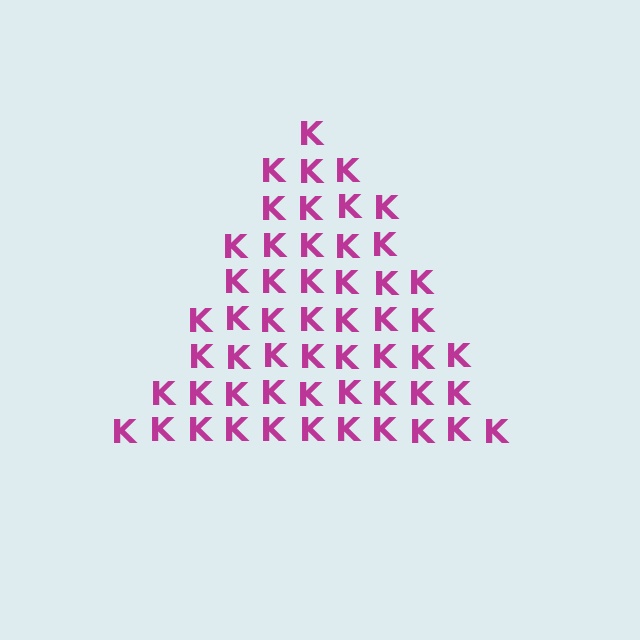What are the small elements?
The small elements are letter K's.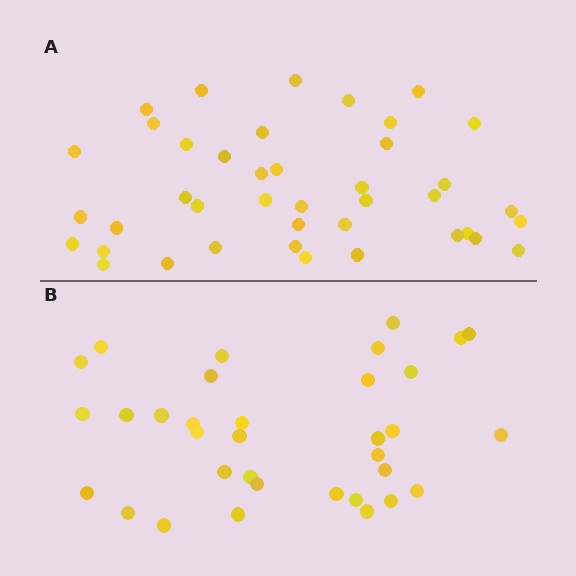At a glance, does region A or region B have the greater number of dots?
Region A (the top region) has more dots.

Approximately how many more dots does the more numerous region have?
Region A has roughly 8 or so more dots than region B.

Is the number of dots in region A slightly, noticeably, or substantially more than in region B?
Region A has only slightly more — the two regions are fairly close. The ratio is roughly 1.2 to 1.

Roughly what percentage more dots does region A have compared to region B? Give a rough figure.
About 20% more.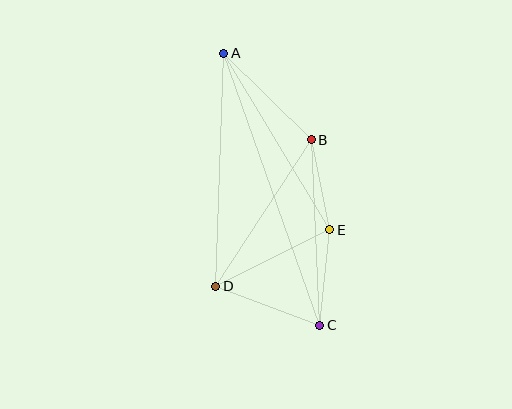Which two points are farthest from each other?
Points A and C are farthest from each other.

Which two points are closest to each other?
Points B and E are closest to each other.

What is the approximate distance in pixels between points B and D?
The distance between B and D is approximately 175 pixels.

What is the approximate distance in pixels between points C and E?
The distance between C and E is approximately 96 pixels.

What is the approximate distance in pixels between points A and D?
The distance between A and D is approximately 233 pixels.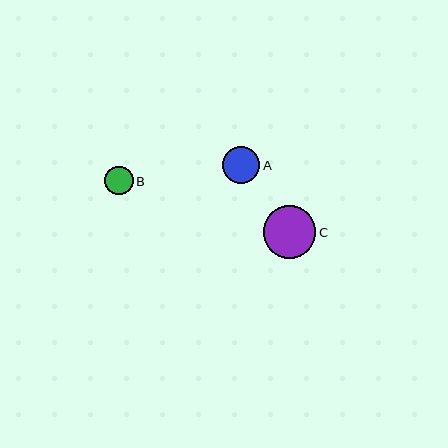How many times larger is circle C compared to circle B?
Circle C is approximately 1.8 times the size of circle B.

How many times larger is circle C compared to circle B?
Circle C is approximately 1.8 times the size of circle B.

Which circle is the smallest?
Circle B is the smallest with a size of approximately 28 pixels.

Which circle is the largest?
Circle C is the largest with a size of approximately 52 pixels.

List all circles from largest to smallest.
From largest to smallest: C, A, B.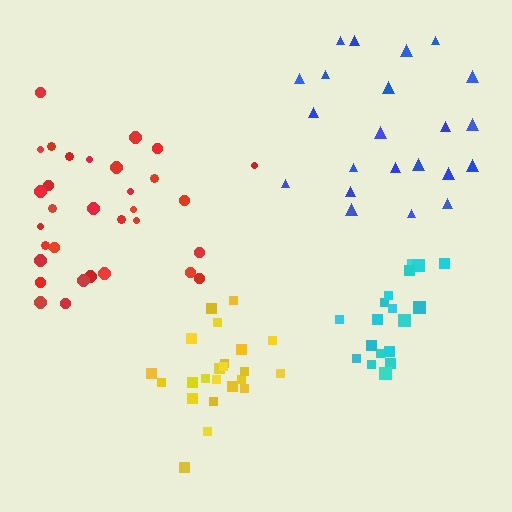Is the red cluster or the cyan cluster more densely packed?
Cyan.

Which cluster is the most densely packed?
Yellow.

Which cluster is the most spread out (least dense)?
Blue.